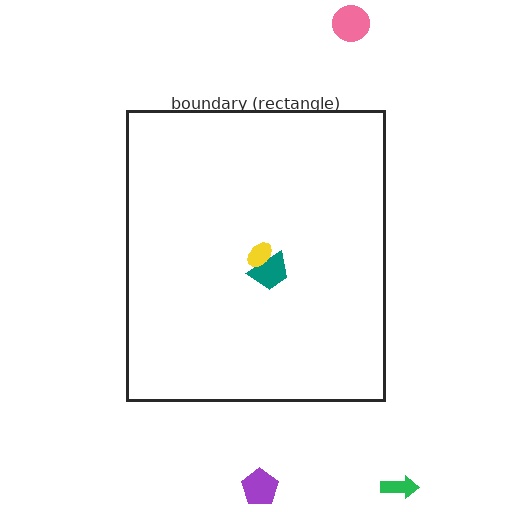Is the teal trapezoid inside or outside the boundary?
Inside.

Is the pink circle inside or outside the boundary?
Outside.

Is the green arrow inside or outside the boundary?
Outside.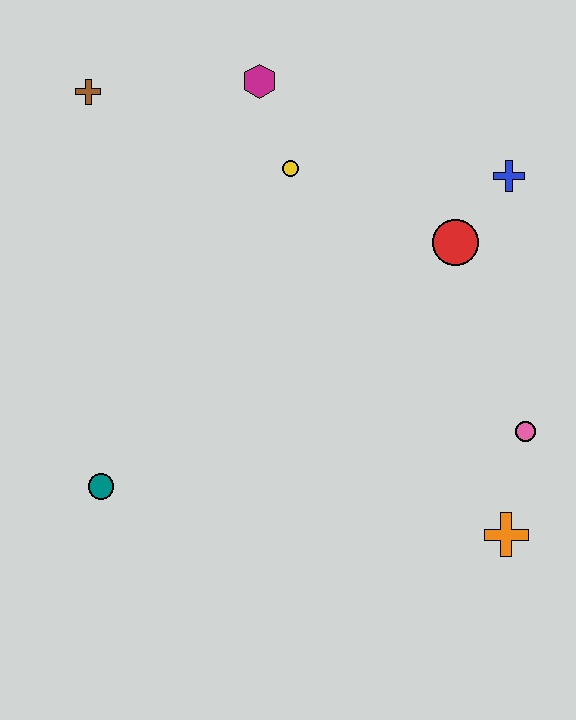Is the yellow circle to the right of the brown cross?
Yes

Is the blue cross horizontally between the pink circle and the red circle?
Yes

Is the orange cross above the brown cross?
No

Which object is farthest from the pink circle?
The brown cross is farthest from the pink circle.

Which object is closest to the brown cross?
The magenta hexagon is closest to the brown cross.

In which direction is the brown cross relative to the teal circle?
The brown cross is above the teal circle.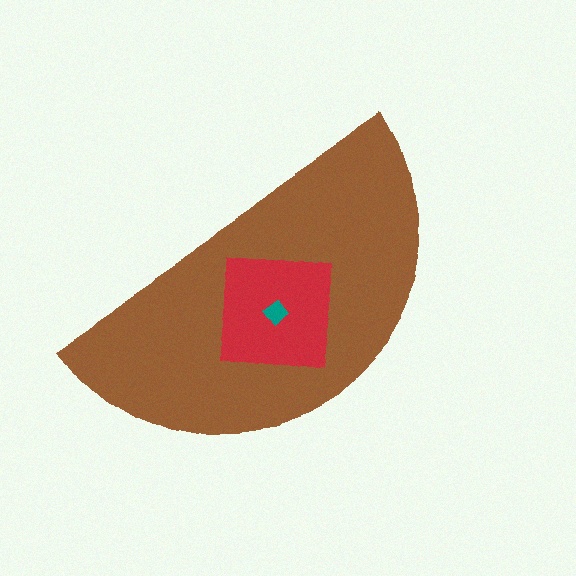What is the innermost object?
The teal diamond.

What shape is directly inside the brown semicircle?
The red square.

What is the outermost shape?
The brown semicircle.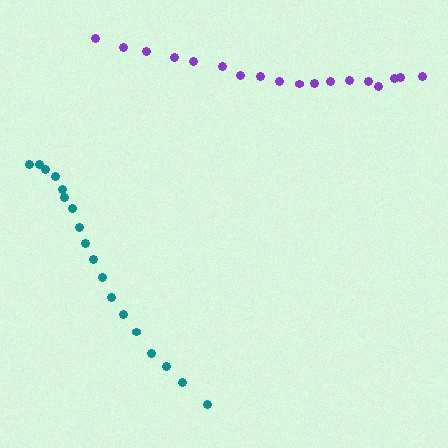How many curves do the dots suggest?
There are 2 distinct paths.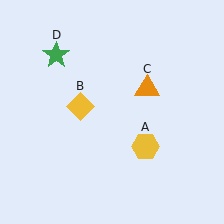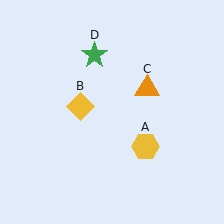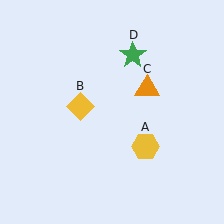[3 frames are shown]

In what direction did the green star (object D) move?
The green star (object D) moved right.